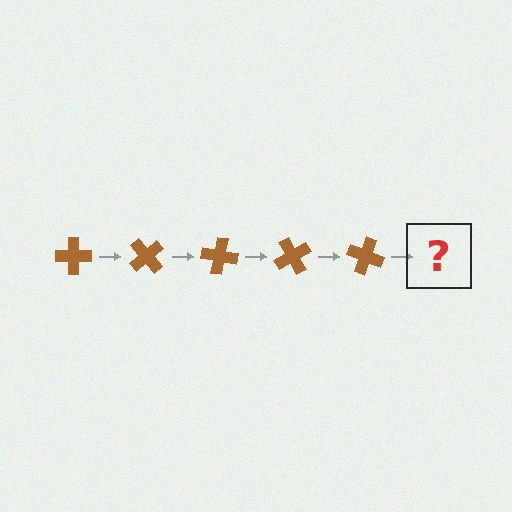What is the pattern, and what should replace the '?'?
The pattern is that the cross rotates 50 degrees each step. The '?' should be a brown cross rotated 250 degrees.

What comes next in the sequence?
The next element should be a brown cross rotated 250 degrees.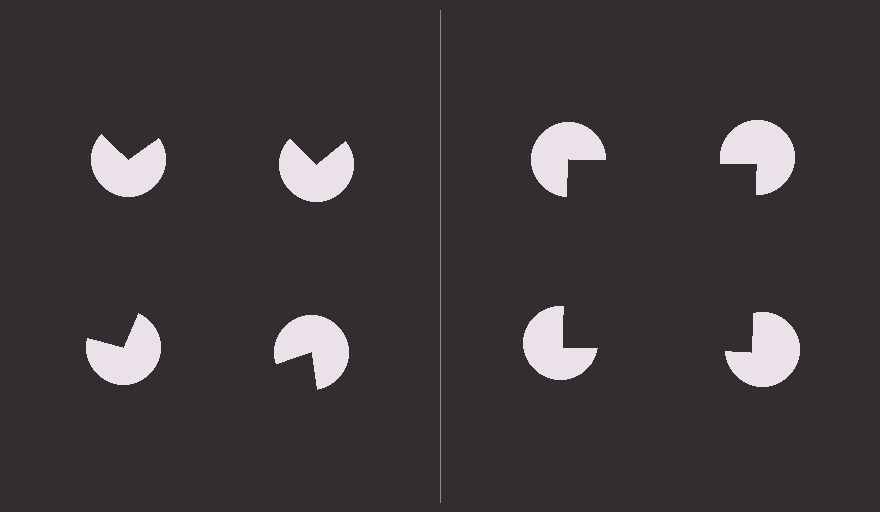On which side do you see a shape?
An illusory square appears on the right side. On the left side the wedge cuts are rotated, so no coherent shape forms.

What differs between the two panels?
The pac-man discs are positioned identically on both sides; only the wedge orientations differ. On the right they align to a square; on the left they are misaligned.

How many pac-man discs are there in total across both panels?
8 — 4 on each side.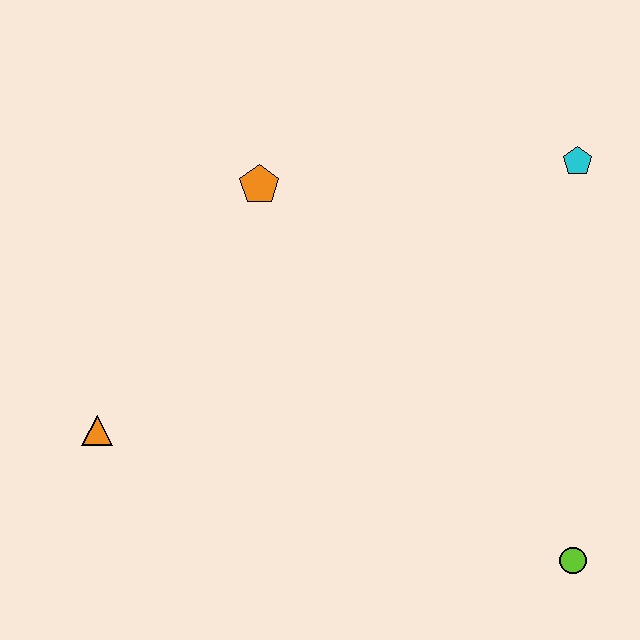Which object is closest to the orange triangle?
The orange pentagon is closest to the orange triangle.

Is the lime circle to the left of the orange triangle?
No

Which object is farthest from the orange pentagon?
The lime circle is farthest from the orange pentagon.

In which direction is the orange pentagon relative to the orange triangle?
The orange pentagon is above the orange triangle.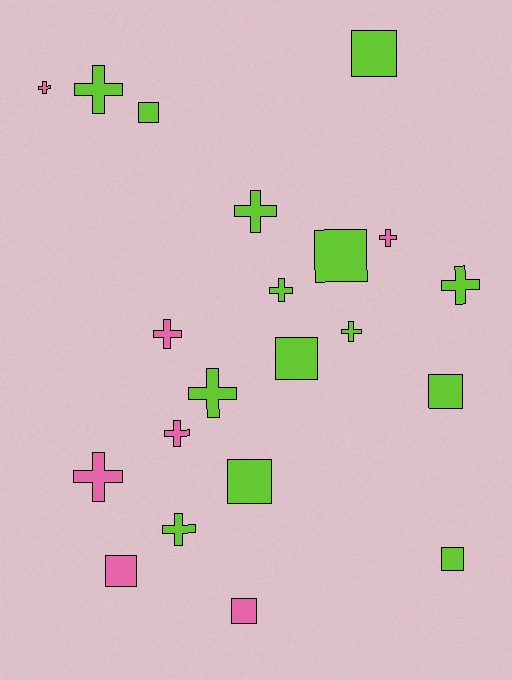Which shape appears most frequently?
Cross, with 12 objects.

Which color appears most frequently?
Lime, with 14 objects.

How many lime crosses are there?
There are 7 lime crosses.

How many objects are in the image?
There are 21 objects.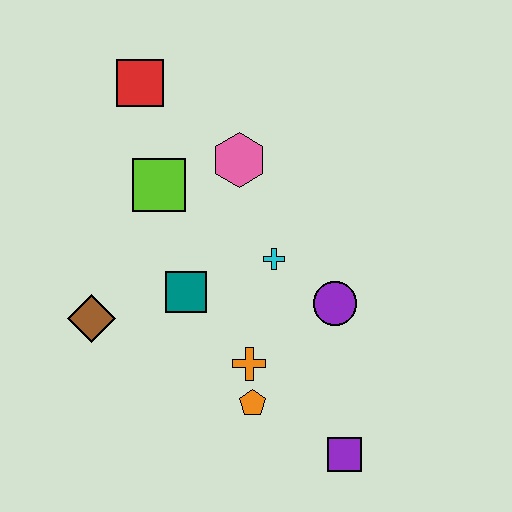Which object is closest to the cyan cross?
The purple circle is closest to the cyan cross.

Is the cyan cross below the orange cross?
No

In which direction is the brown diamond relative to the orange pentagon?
The brown diamond is to the left of the orange pentagon.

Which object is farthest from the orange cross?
The red square is farthest from the orange cross.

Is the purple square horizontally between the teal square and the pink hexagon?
No